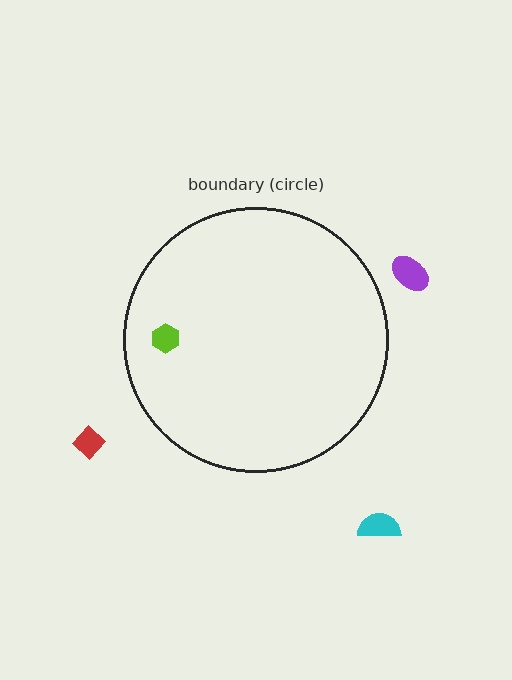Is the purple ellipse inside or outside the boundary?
Outside.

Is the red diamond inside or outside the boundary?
Outside.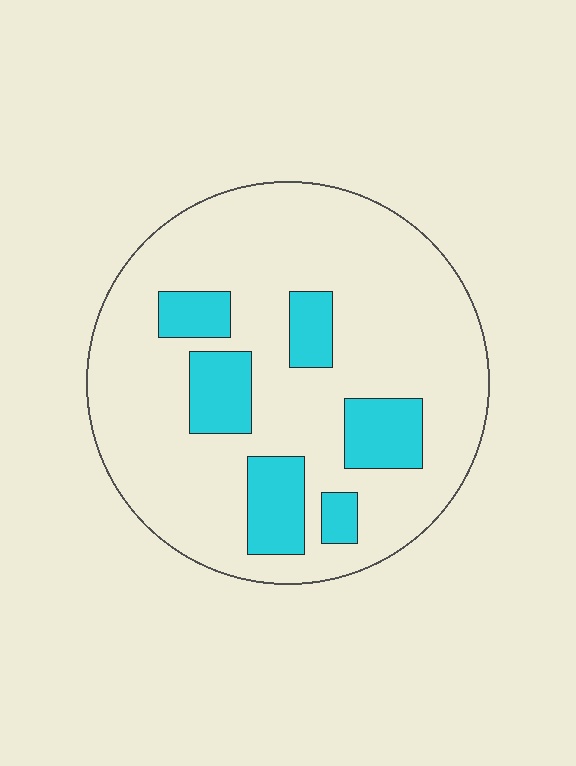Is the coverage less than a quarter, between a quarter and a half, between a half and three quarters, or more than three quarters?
Less than a quarter.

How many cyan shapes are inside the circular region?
6.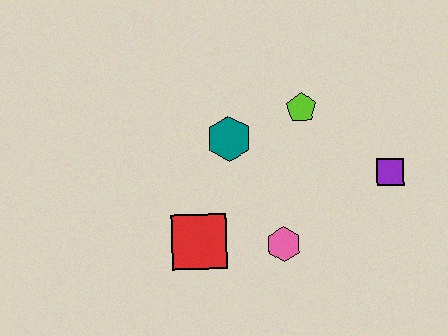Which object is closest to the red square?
The pink hexagon is closest to the red square.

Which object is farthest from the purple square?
The red square is farthest from the purple square.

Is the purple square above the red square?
Yes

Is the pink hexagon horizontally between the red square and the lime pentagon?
Yes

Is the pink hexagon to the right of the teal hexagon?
Yes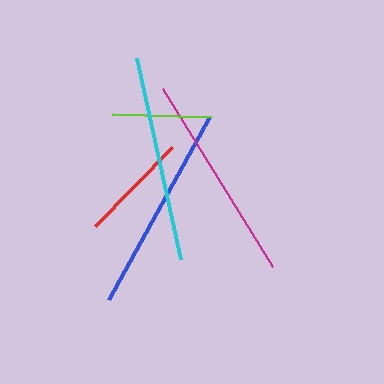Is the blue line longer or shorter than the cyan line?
The blue line is longer than the cyan line.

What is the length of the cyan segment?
The cyan segment is approximately 205 pixels long.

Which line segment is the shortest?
The lime line is the shortest at approximately 99 pixels.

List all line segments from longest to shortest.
From longest to shortest: magenta, blue, cyan, red, lime.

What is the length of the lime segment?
The lime segment is approximately 99 pixels long.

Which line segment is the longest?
The magenta line is the longest at approximately 210 pixels.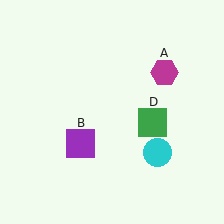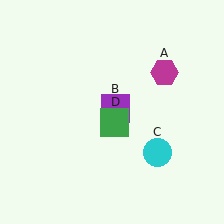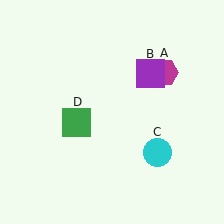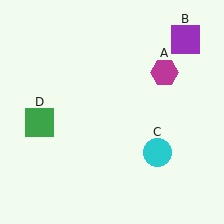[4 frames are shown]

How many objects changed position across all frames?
2 objects changed position: purple square (object B), green square (object D).